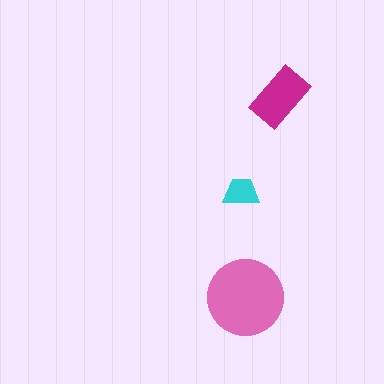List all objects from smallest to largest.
The cyan trapezoid, the magenta rectangle, the pink circle.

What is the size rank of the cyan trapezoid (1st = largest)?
3rd.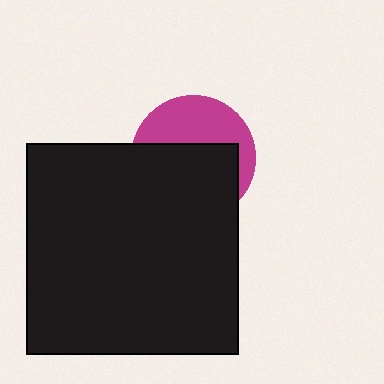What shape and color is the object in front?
The object in front is a black rectangle.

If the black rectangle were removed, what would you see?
You would see the complete magenta circle.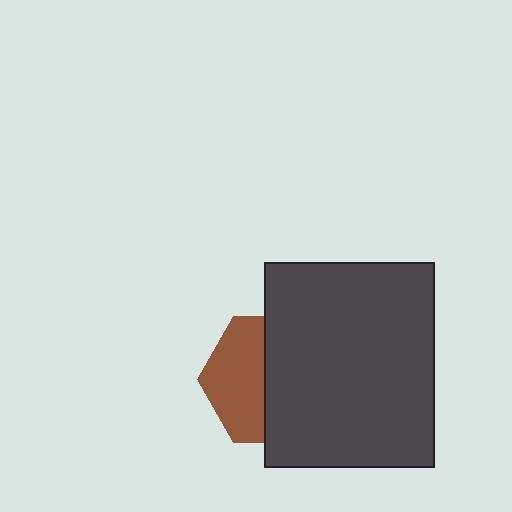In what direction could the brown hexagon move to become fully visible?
The brown hexagon could move left. That would shift it out from behind the dark gray rectangle entirely.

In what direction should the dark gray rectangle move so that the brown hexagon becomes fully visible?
The dark gray rectangle should move right. That is the shortest direction to clear the overlap and leave the brown hexagon fully visible.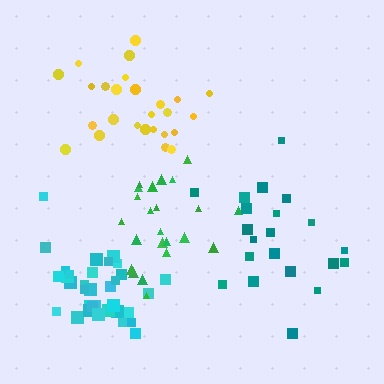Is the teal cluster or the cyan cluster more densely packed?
Cyan.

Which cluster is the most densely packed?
Cyan.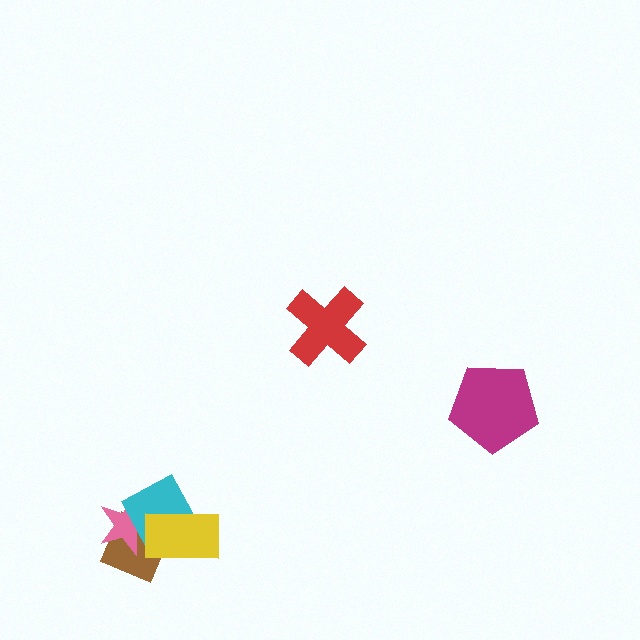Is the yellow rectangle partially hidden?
No, no other shape covers it.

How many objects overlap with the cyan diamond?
3 objects overlap with the cyan diamond.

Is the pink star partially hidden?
Yes, it is partially covered by another shape.